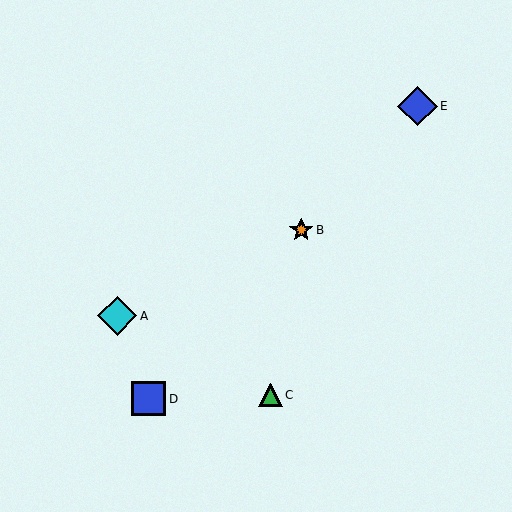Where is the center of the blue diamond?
The center of the blue diamond is at (418, 106).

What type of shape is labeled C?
Shape C is a green triangle.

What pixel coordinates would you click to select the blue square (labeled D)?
Click at (149, 399) to select the blue square D.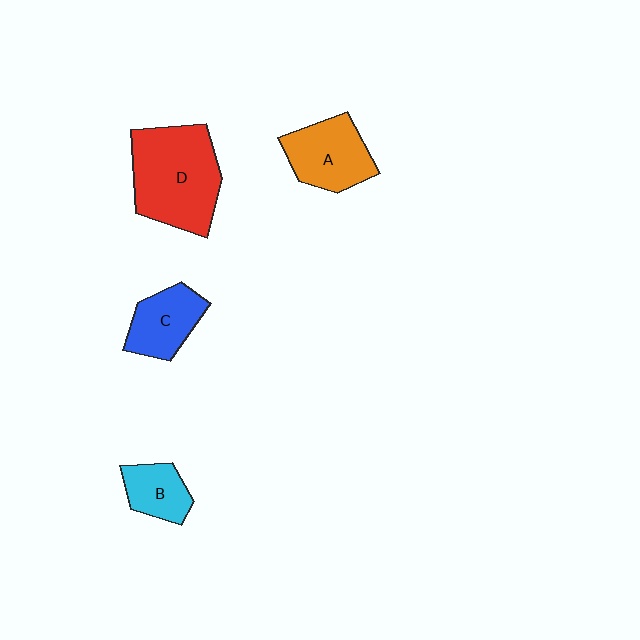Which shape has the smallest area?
Shape B (cyan).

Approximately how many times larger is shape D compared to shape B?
Approximately 2.5 times.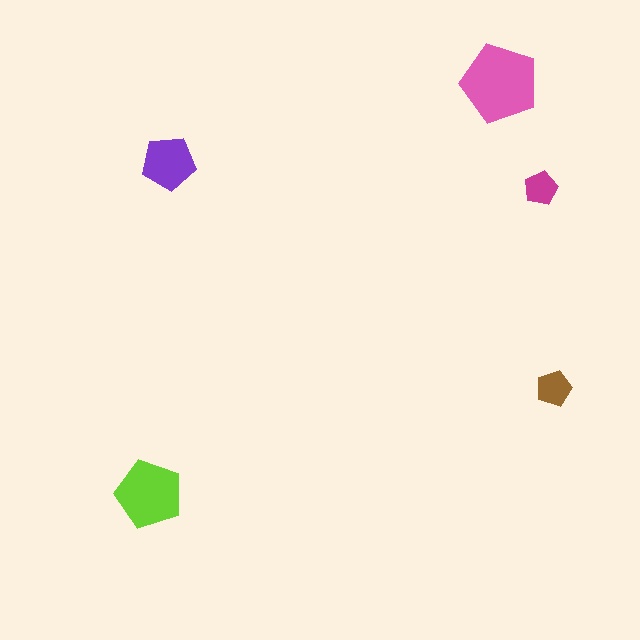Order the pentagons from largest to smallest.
the pink one, the lime one, the purple one, the brown one, the magenta one.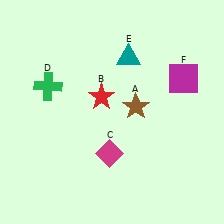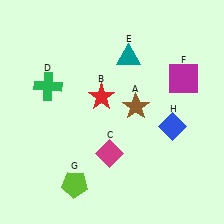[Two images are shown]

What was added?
A lime pentagon (G), a blue diamond (H) were added in Image 2.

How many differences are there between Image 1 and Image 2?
There are 2 differences between the two images.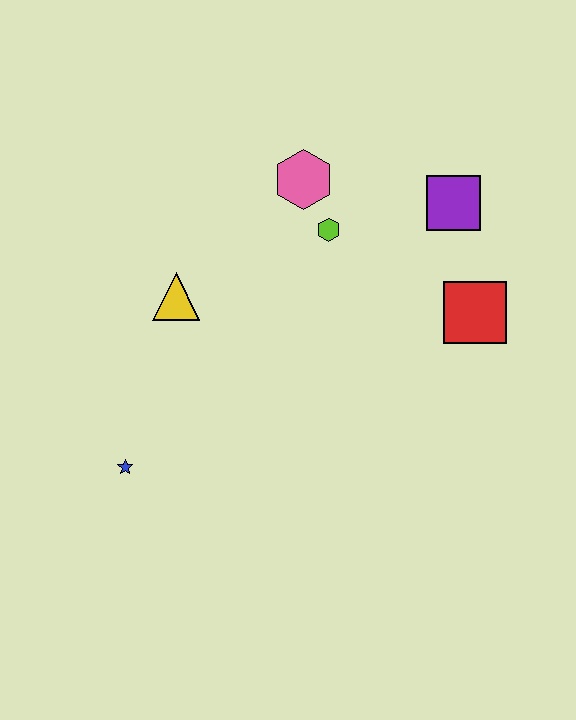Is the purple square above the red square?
Yes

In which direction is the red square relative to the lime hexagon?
The red square is to the right of the lime hexagon.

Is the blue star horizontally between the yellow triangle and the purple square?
No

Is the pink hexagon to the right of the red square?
No